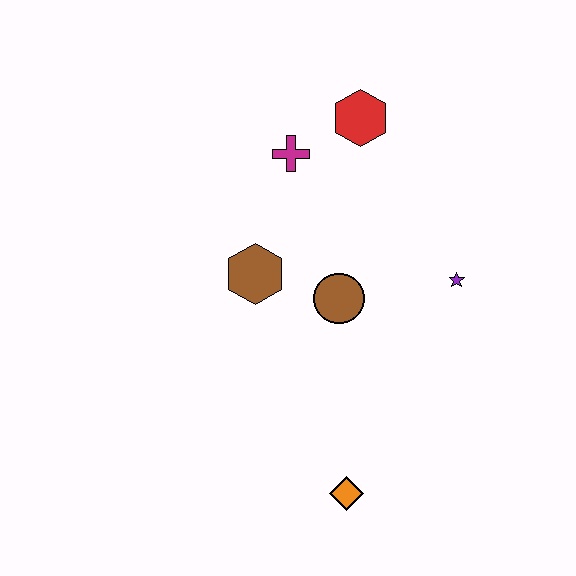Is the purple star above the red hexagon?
No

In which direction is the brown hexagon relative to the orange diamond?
The brown hexagon is above the orange diamond.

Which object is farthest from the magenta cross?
The orange diamond is farthest from the magenta cross.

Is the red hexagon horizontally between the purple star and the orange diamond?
Yes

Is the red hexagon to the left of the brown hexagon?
No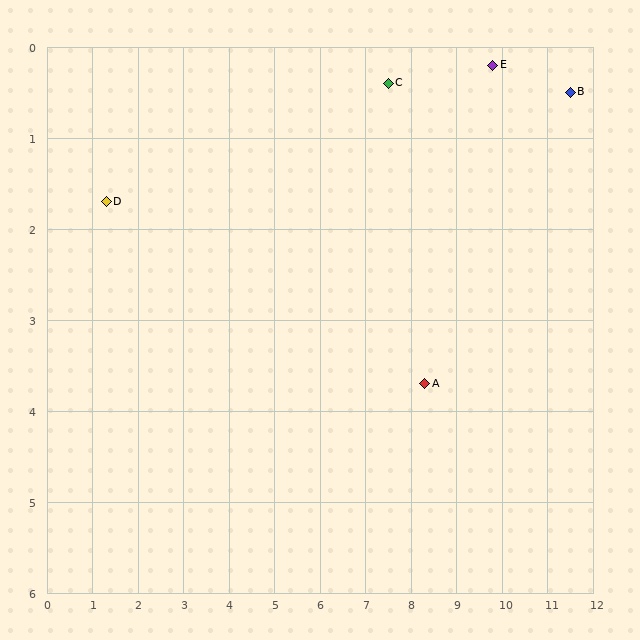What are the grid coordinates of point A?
Point A is at approximately (8.3, 3.7).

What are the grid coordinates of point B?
Point B is at approximately (11.5, 0.5).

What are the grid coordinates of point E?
Point E is at approximately (9.8, 0.2).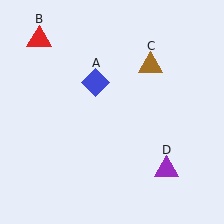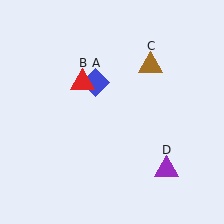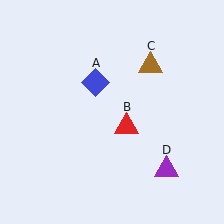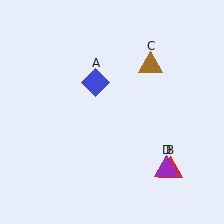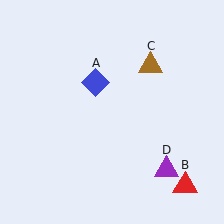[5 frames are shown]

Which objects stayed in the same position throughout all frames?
Blue diamond (object A) and brown triangle (object C) and purple triangle (object D) remained stationary.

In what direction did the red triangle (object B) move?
The red triangle (object B) moved down and to the right.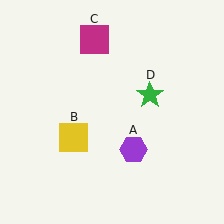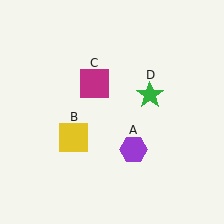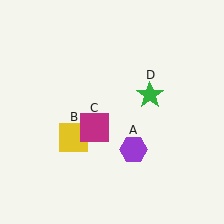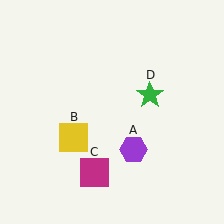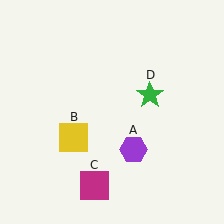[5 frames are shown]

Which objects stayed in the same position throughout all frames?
Purple hexagon (object A) and yellow square (object B) and green star (object D) remained stationary.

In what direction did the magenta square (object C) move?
The magenta square (object C) moved down.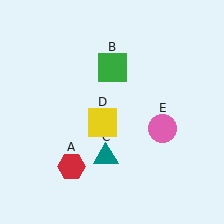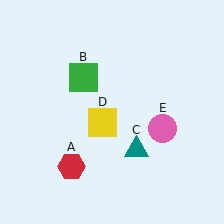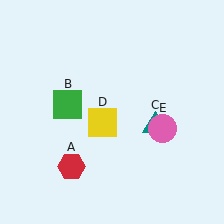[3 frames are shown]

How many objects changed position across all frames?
2 objects changed position: green square (object B), teal triangle (object C).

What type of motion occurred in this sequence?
The green square (object B), teal triangle (object C) rotated counterclockwise around the center of the scene.